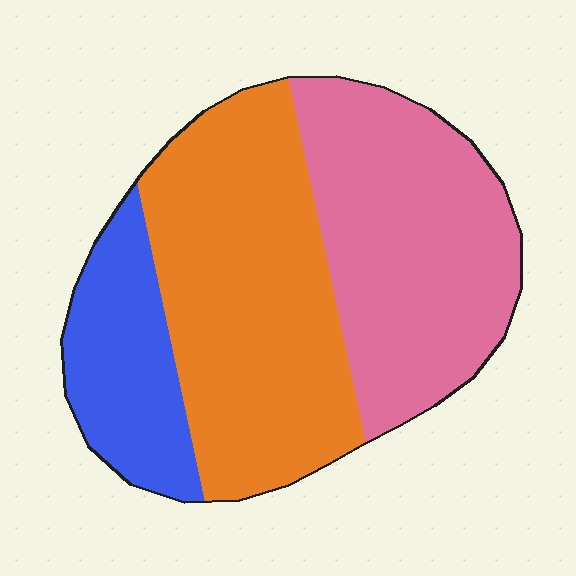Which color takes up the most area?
Orange, at roughly 45%.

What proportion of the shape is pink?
Pink takes up about three eighths (3/8) of the shape.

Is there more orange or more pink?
Orange.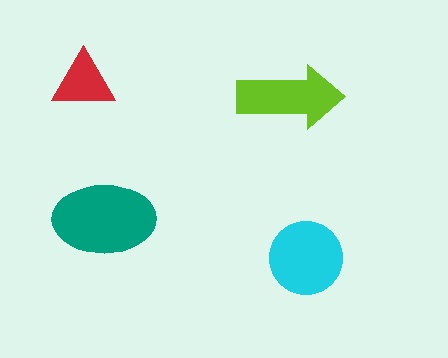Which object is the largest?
The teal ellipse.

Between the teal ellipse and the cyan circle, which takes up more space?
The teal ellipse.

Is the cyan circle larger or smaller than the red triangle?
Larger.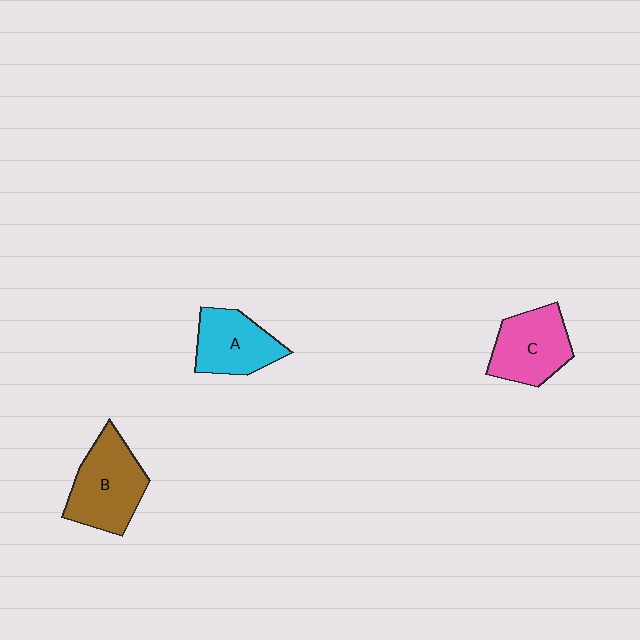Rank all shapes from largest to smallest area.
From largest to smallest: B (brown), C (pink), A (cyan).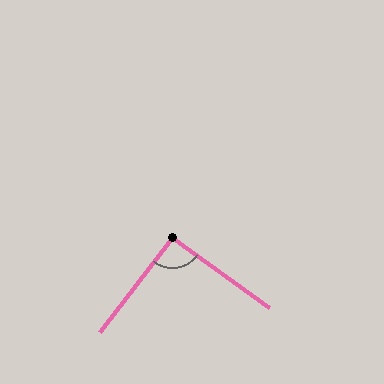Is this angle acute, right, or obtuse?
It is approximately a right angle.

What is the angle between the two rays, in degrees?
Approximately 92 degrees.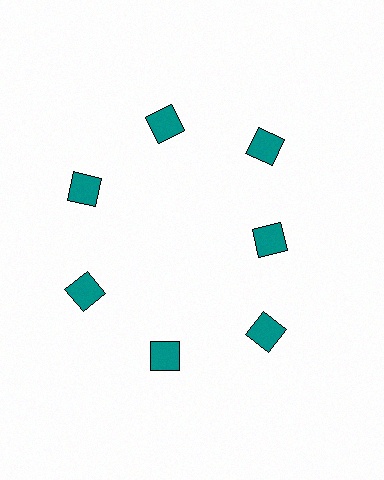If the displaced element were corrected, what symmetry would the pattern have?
It would have 7-fold rotational symmetry — the pattern would map onto itself every 51 degrees.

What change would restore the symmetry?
The symmetry would be restored by moving it outward, back onto the ring so that all 7 squares sit at equal angles and equal distance from the center.